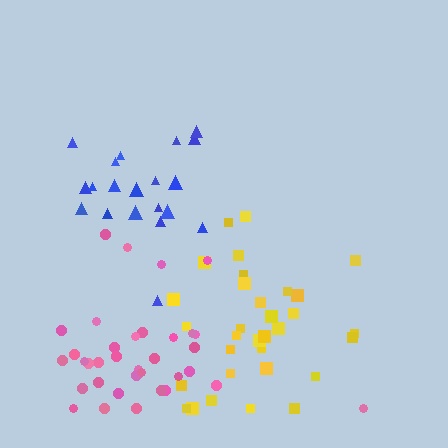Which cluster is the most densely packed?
Blue.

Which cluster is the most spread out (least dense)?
Yellow.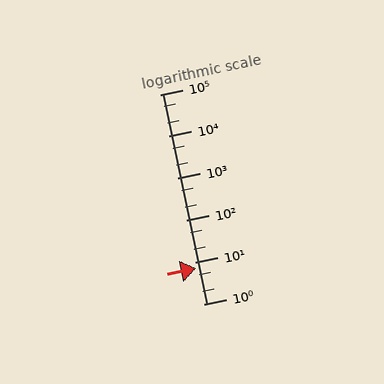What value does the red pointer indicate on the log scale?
The pointer indicates approximately 7.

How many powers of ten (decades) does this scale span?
The scale spans 5 decades, from 1 to 100000.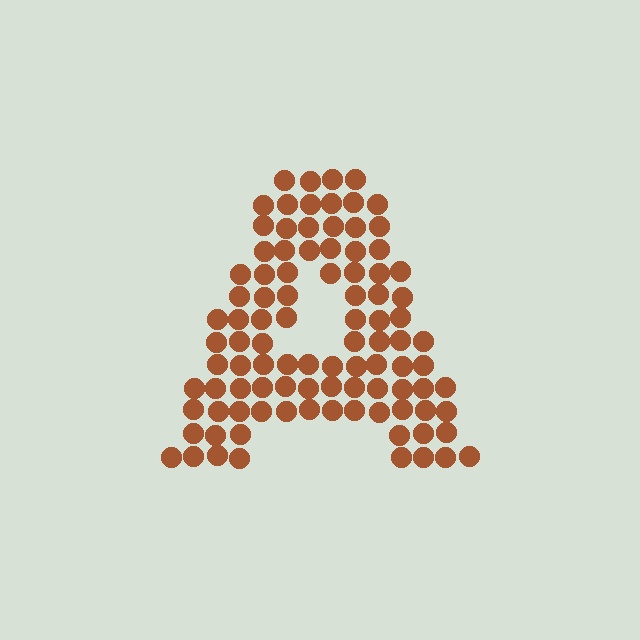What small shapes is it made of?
It is made of small circles.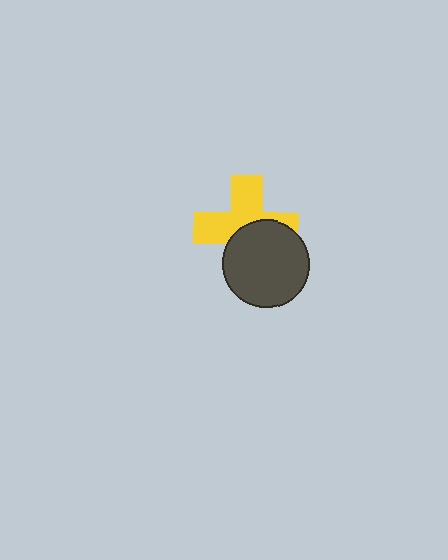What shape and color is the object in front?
The object in front is a dark gray circle.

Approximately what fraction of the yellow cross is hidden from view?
Roughly 44% of the yellow cross is hidden behind the dark gray circle.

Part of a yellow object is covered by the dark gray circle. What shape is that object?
It is a cross.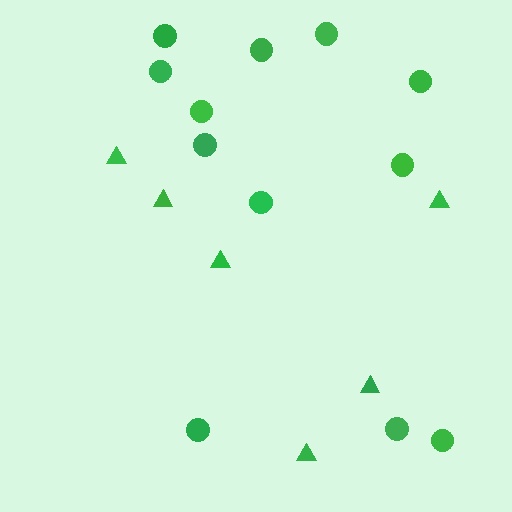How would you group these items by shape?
There are 2 groups: one group of triangles (6) and one group of circles (12).